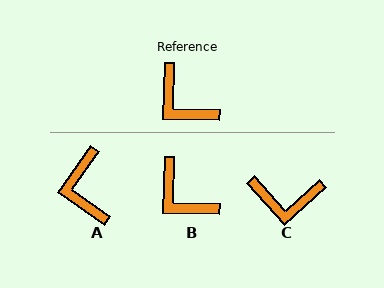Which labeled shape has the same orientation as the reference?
B.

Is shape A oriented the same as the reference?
No, it is off by about 34 degrees.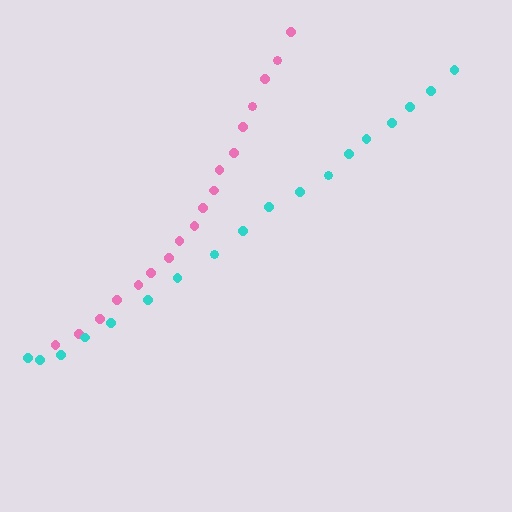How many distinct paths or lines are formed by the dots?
There are 2 distinct paths.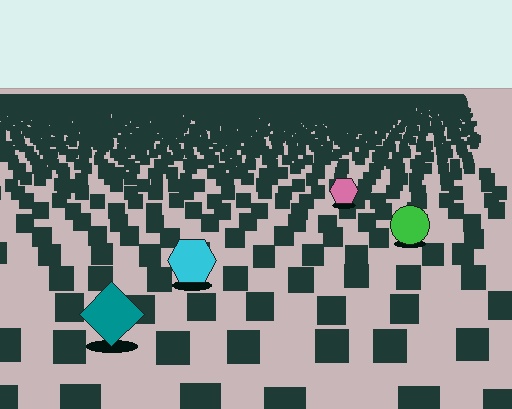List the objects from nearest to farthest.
From nearest to farthest: the teal diamond, the cyan hexagon, the green circle, the pink hexagon.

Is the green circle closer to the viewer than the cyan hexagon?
No. The cyan hexagon is closer — you can tell from the texture gradient: the ground texture is coarser near it.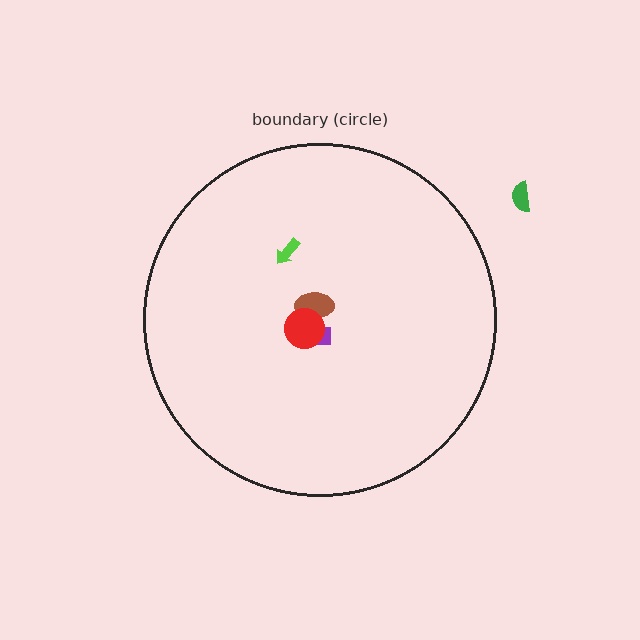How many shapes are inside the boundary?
4 inside, 1 outside.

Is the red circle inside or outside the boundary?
Inside.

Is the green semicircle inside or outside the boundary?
Outside.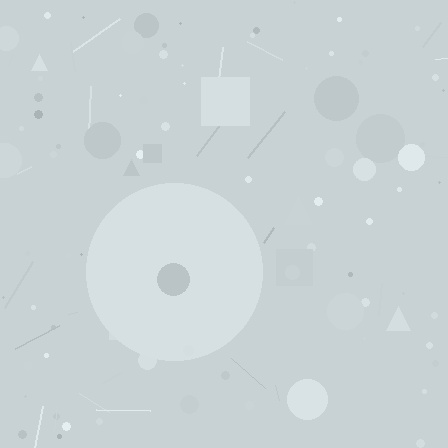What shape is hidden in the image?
A circle is hidden in the image.